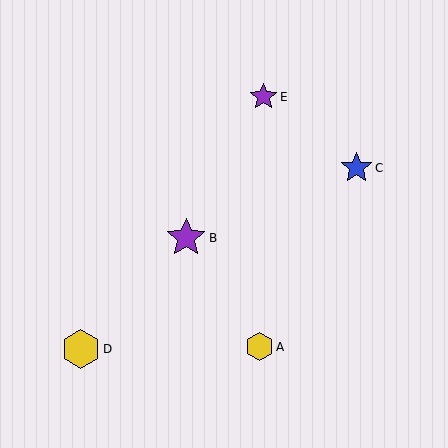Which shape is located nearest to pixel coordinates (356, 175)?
The blue star (labeled C) at (356, 168) is nearest to that location.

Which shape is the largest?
The purple star (labeled B) is the largest.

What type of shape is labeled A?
Shape A is a yellow hexagon.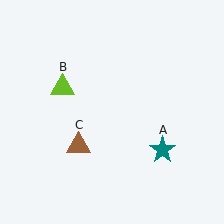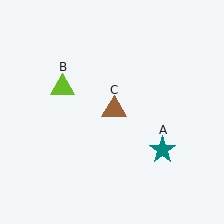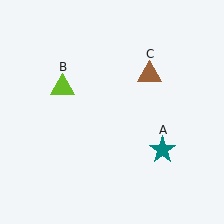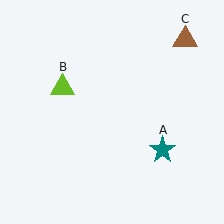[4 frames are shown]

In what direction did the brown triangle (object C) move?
The brown triangle (object C) moved up and to the right.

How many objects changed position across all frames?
1 object changed position: brown triangle (object C).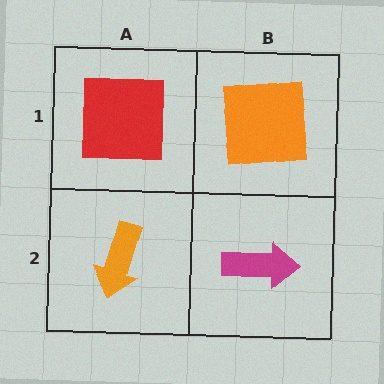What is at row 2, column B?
A magenta arrow.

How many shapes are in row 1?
2 shapes.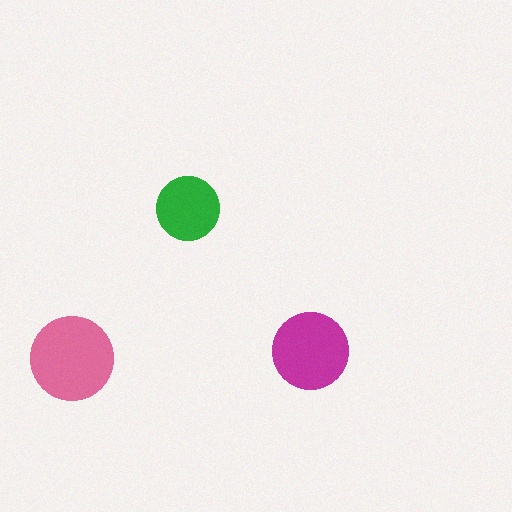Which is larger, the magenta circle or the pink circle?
The pink one.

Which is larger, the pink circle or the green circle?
The pink one.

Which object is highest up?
The green circle is topmost.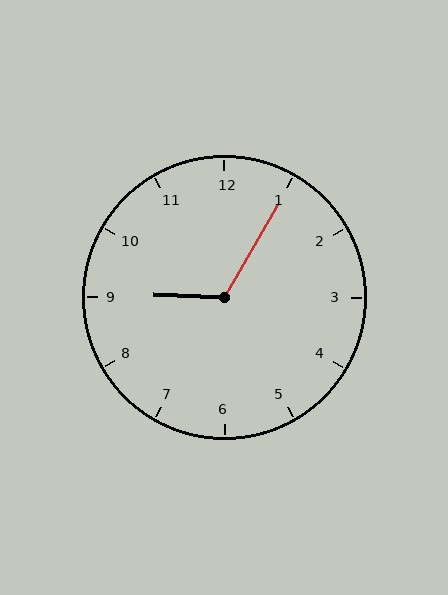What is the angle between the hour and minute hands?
Approximately 118 degrees.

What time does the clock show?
9:05.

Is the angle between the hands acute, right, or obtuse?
It is obtuse.